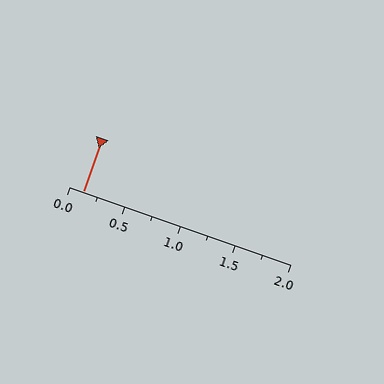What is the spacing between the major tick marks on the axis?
The major ticks are spaced 0.5 apart.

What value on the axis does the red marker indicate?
The marker indicates approximately 0.12.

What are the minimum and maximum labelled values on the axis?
The axis runs from 0.0 to 2.0.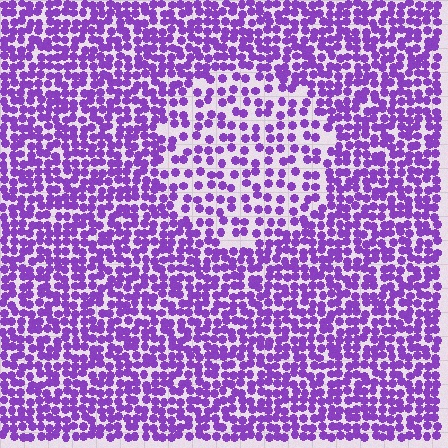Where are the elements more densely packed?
The elements are more densely packed outside the circle boundary.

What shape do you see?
I see a circle.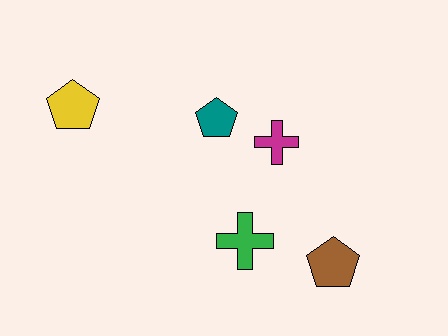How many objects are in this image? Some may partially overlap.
There are 5 objects.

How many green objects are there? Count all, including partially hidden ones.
There is 1 green object.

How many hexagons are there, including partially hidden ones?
There are no hexagons.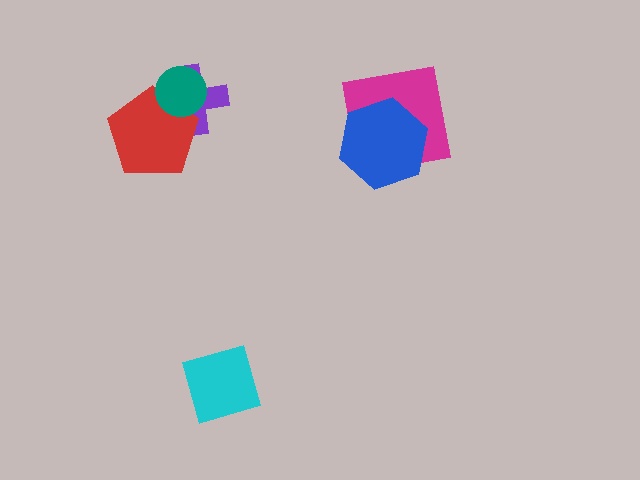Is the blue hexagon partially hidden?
No, no other shape covers it.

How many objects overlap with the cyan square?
0 objects overlap with the cyan square.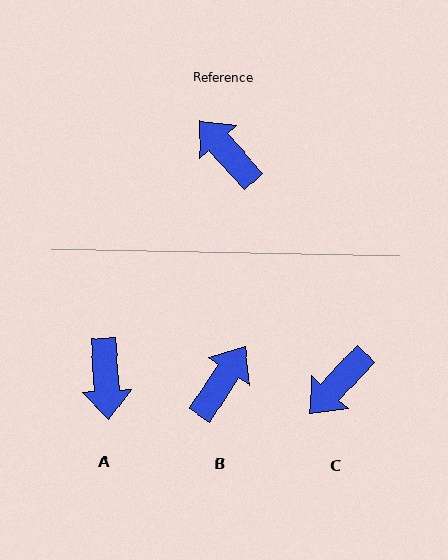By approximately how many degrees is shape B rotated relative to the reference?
Approximately 76 degrees clockwise.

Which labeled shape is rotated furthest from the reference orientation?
A, about 142 degrees away.